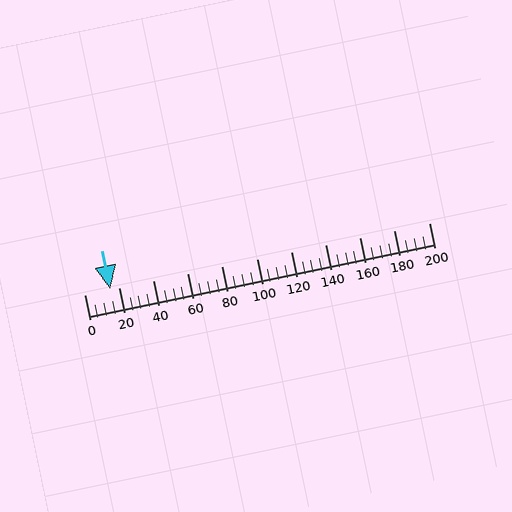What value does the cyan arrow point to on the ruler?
The cyan arrow points to approximately 15.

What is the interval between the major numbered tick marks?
The major tick marks are spaced 20 units apart.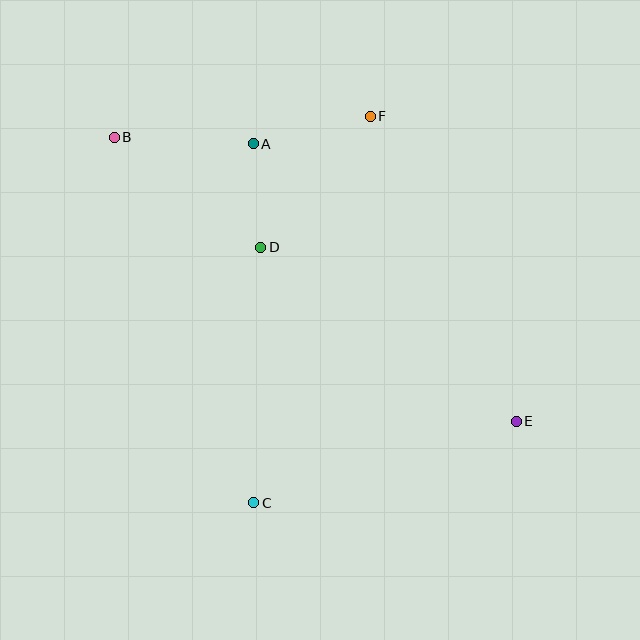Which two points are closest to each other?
Points A and D are closest to each other.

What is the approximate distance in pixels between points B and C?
The distance between B and C is approximately 391 pixels.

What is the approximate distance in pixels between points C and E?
The distance between C and E is approximately 275 pixels.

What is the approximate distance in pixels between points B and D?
The distance between B and D is approximately 183 pixels.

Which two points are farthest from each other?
Points B and E are farthest from each other.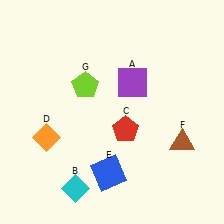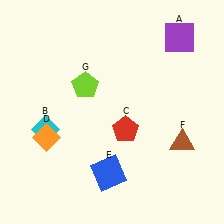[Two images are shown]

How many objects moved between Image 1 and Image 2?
2 objects moved between the two images.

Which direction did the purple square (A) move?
The purple square (A) moved right.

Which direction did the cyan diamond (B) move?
The cyan diamond (B) moved up.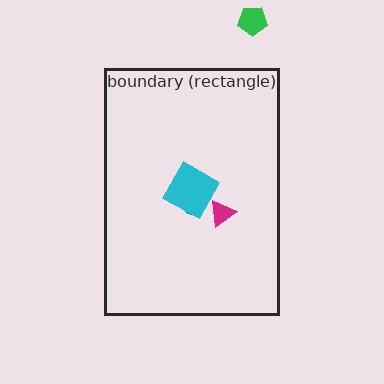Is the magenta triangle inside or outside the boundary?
Inside.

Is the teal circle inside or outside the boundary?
Inside.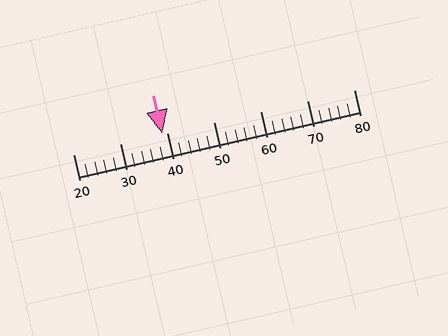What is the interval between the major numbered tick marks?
The major tick marks are spaced 10 units apart.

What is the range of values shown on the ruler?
The ruler shows values from 20 to 80.